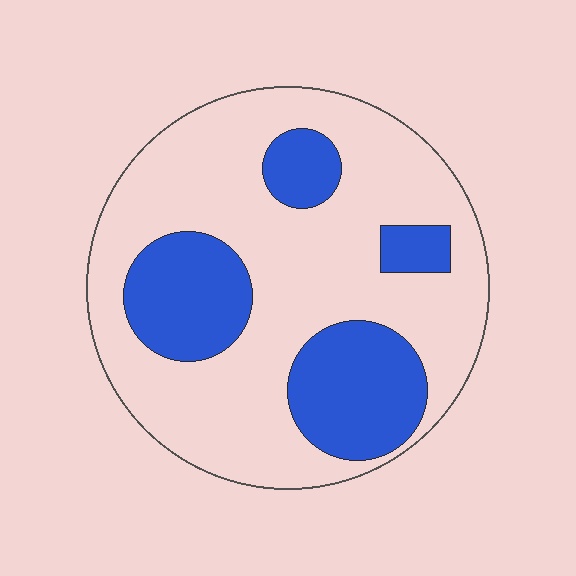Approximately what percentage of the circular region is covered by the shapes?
Approximately 30%.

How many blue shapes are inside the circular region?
4.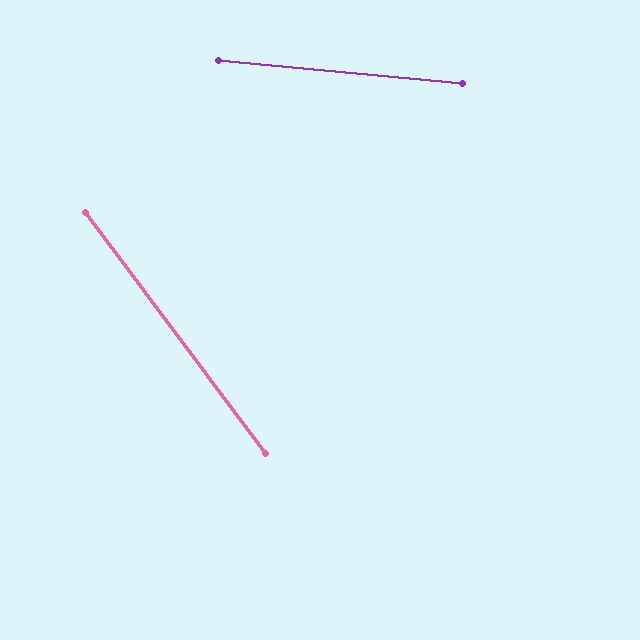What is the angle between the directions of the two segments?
Approximately 48 degrees.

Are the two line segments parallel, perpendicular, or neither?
Neither parallel nor perpendicular — they differ by about 48°.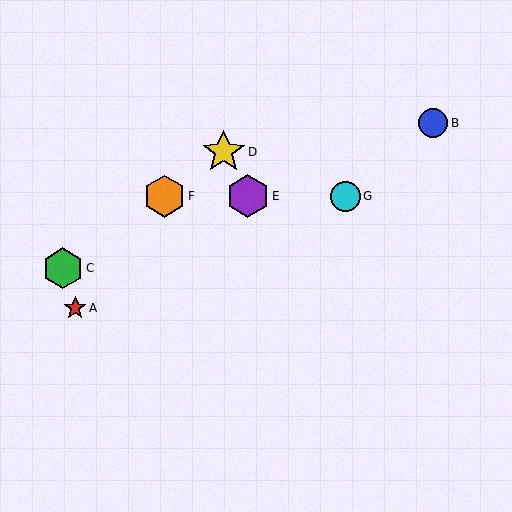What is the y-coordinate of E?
Object E is at y≈196.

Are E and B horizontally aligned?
No, E is at y≈196 and B is at y≈123.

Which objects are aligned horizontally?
Objects E, F, G are aligned horizontally.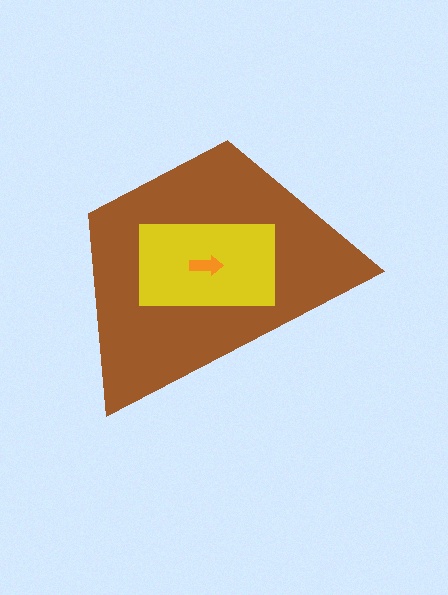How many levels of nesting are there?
3.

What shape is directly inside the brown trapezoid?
The yellow rectangle.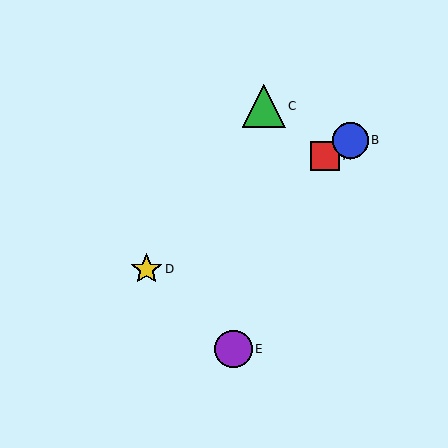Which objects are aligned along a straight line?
Objects A, B, D are aligned along a straight line.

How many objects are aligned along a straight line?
3 objects (A, B, D) are aligned along a straight line.